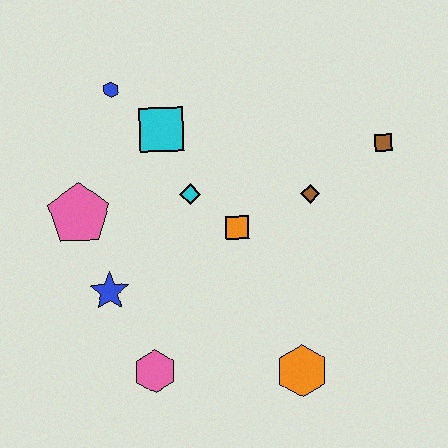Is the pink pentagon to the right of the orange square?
No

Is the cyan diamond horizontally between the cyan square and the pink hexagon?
No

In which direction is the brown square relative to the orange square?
The brown square is to the right of the orange square.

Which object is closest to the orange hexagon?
The pink hexagon is closest to the orange hexagon.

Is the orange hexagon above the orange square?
No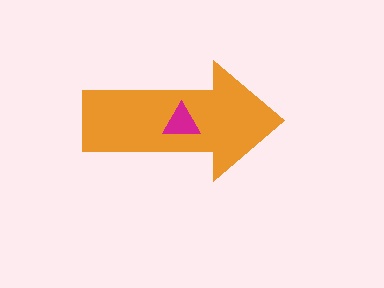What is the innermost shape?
The magenta triangle.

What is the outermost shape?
The orange arrow.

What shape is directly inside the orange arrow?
The magenta triangle.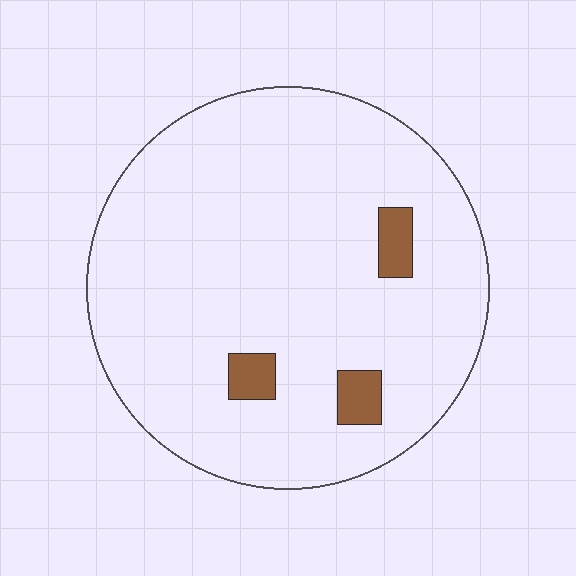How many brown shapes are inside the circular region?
3.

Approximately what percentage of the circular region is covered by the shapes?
Approximately 5%.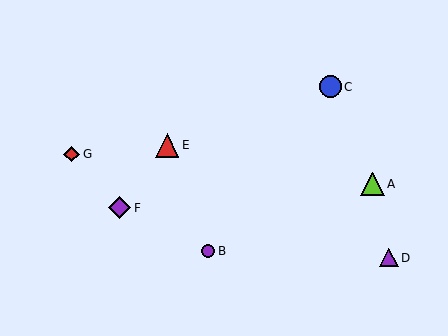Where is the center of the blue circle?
The center of the blue circle is at (330, 87).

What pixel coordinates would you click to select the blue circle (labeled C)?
Click at (330, 87) to select the blue circle C.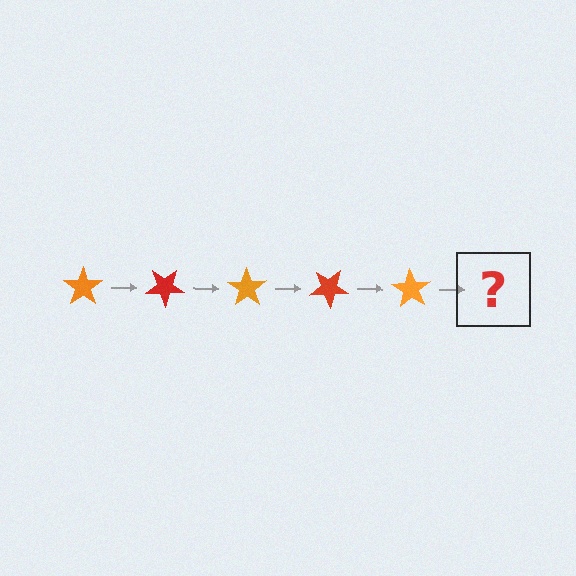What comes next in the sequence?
The next element should be a red star, rotated 175 degrees from the start.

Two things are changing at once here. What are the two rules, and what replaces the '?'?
The two rules are that it rotates 35 degrees each step and the color cycles through orange and red. The '?' should be a red star, rotated 175 degrees from the start.